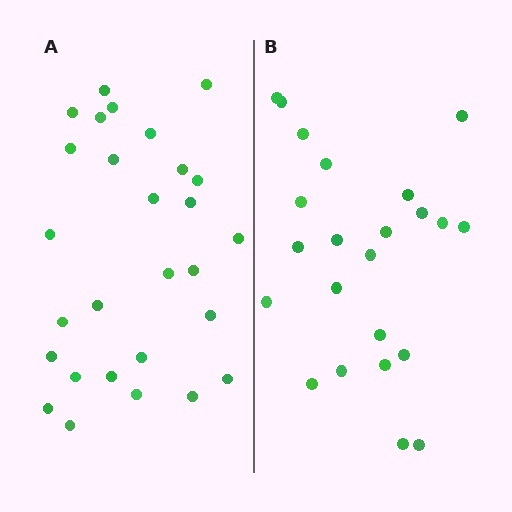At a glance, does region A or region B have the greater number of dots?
Region A (the left region) has more dots.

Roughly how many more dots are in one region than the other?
Region A has about 5 more dots than region B.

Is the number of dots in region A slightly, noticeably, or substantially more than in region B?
Region A has only slightly more — the two regions are fairly close. The ratio is roughly 1.2 to 1.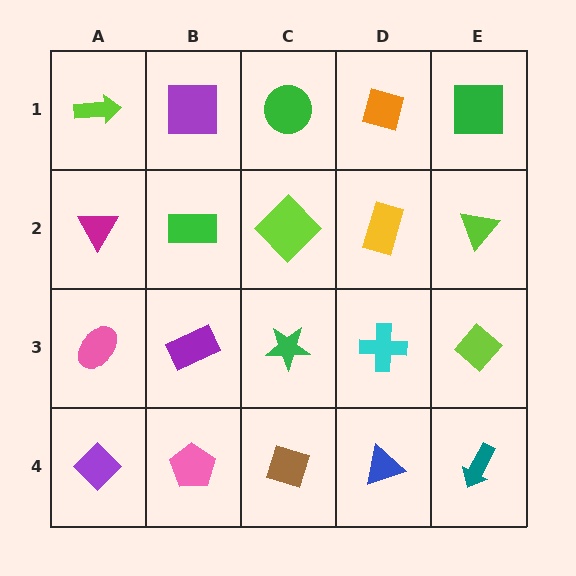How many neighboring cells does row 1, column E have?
2.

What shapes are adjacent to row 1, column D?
A yellow rectangle (row 2, column D), a green circle (row 1, column C), a green square (row 1, column E).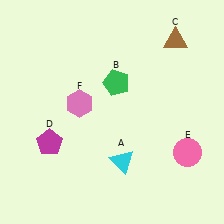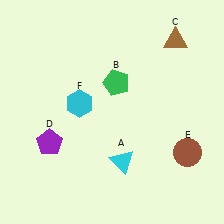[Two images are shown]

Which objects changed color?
D changed from magenta to purple. E changed from pink to brown. F changed from pink to cyan.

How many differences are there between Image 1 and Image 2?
There are 3 differences between the two images.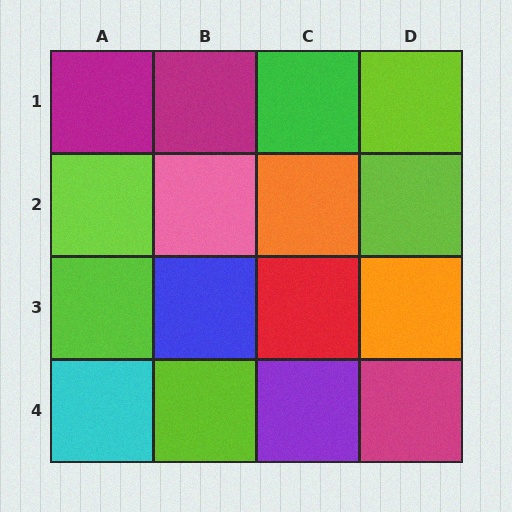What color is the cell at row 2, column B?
Pink.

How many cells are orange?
2 cells are orange.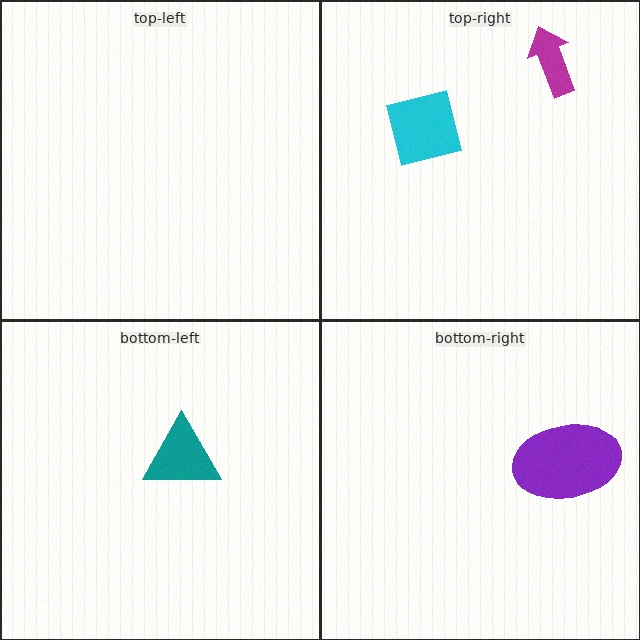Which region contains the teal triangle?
The bottom-left region.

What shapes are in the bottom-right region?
The purple ellipse.